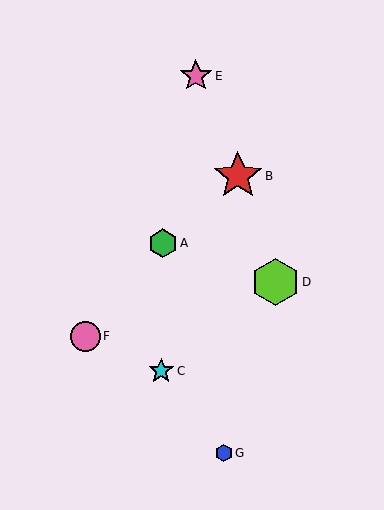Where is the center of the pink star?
The center of the pink star is at (196, 76).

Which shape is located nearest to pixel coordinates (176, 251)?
The green hexagon (labeled A) at (163, 243) is nearest to that location.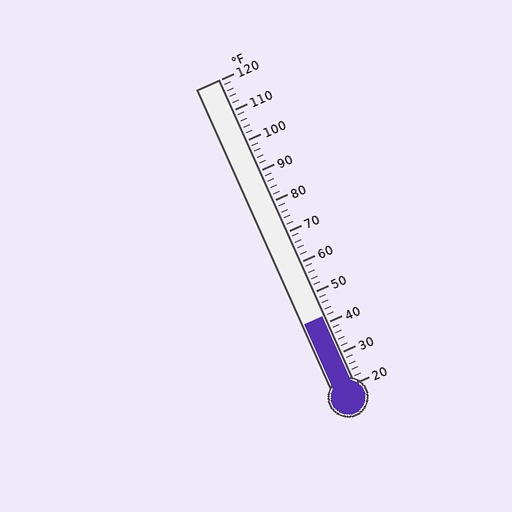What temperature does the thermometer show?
The thermometer shows approximately 42°F.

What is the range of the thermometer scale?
The thermometer scale ranges from 20°F to 120°F.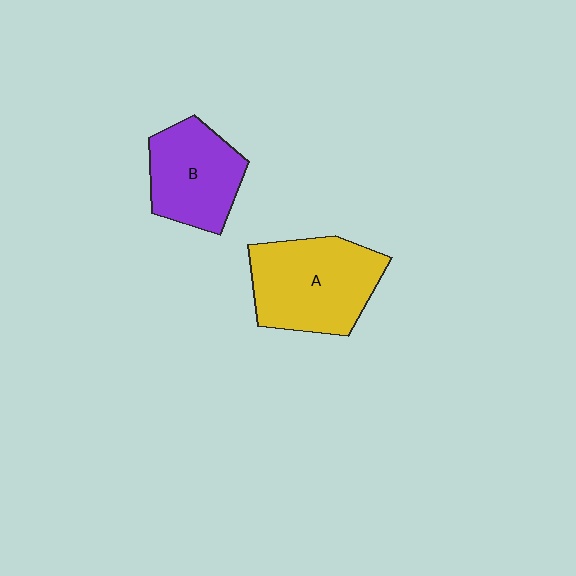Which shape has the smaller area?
Shape B (purple).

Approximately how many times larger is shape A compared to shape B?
Approximately 1.3 times.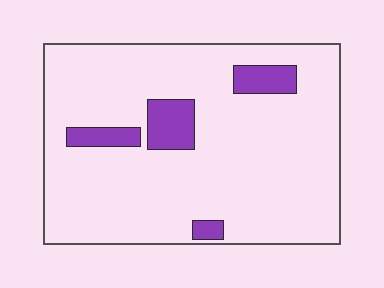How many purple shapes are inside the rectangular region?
4.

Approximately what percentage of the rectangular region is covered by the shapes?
Approximately 10%.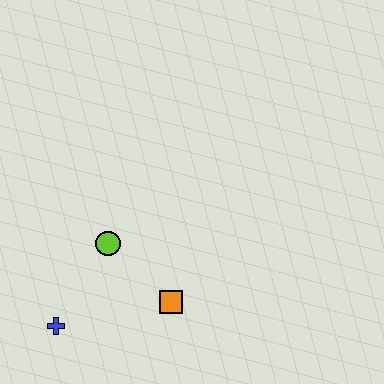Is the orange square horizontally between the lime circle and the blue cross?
No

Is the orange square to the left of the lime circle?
No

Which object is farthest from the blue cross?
The orange square is farthest from the blue cross.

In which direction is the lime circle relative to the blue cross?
The lime circle is above the blue cross.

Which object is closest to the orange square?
The lime circle is closest to the orange square.